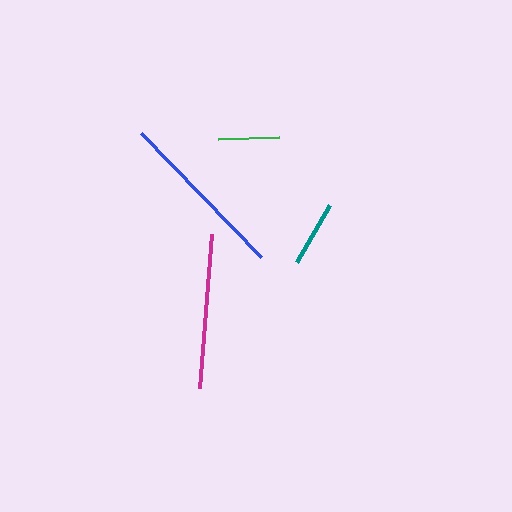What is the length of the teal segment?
The teal segment is approximately 67 pixels long.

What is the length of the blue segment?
The blue segment is approximately 173 pixels long.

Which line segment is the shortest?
The green line is the shortest at approximately 61 pixels.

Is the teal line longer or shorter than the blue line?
The blue line is longer than the teal line.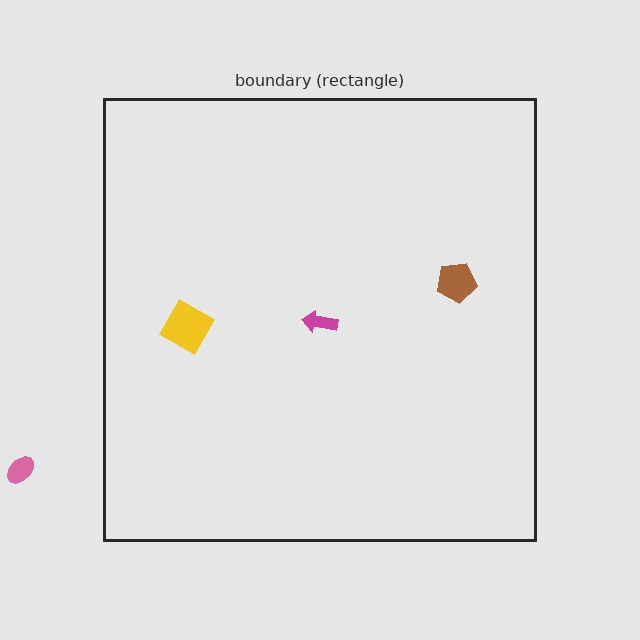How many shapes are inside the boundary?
3 inside, 1 outside.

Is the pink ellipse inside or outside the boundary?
Outside.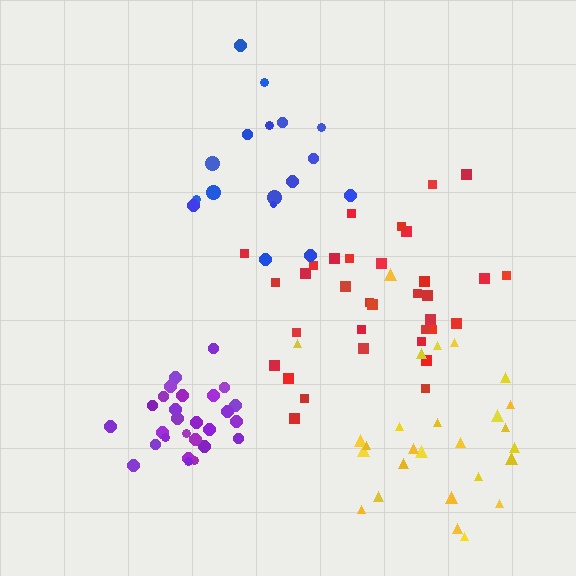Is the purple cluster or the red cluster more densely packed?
Purple.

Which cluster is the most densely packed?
Purple.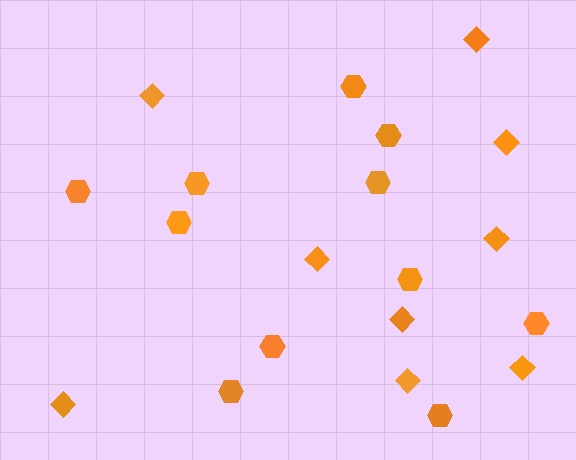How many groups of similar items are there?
There are 2 groups: one group of diamonds (9) and one group of hexagons (11).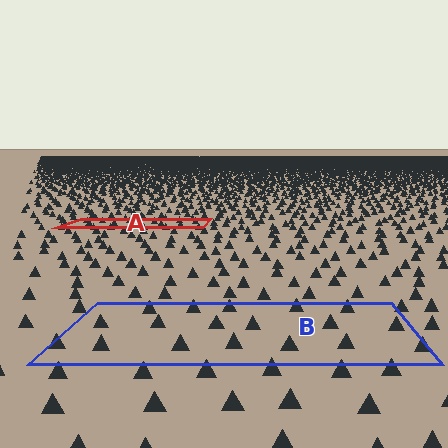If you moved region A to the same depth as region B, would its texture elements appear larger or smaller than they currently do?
They would appear larger. At a closer depth, the same texture elements are projected at a bigger on-screen size.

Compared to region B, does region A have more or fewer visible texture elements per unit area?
Region A has more texture elements per unit area — they are packed more densely because it is farther away.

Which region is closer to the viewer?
Region B is closer. The texture elements there are larger and more spread out.